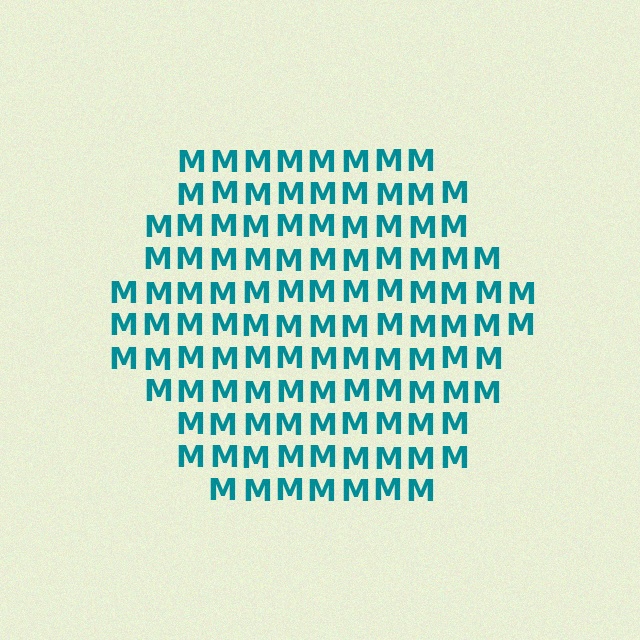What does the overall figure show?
The overall figure shows a hexagon.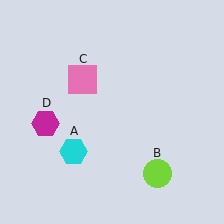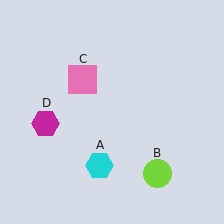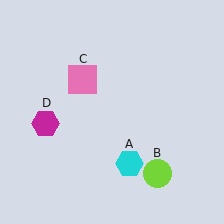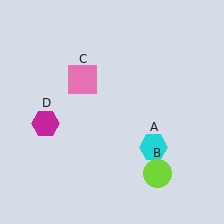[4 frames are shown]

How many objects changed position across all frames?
1 object changed position: cyan hexagon (object A).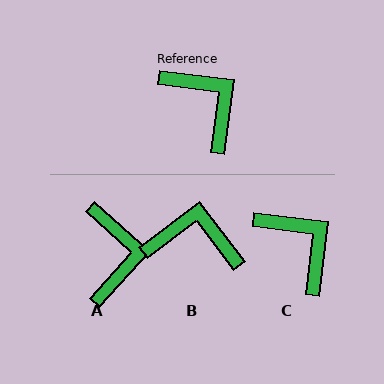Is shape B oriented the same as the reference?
No, it is off by about 45 degrees.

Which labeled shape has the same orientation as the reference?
C.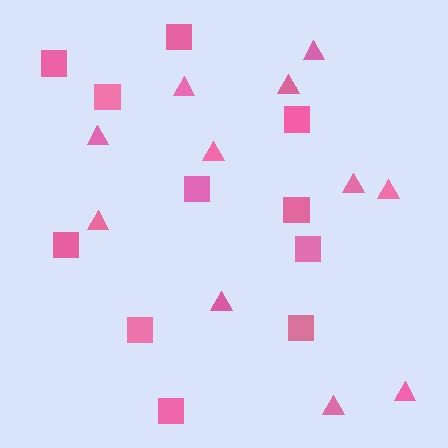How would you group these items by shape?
There are 2 groups: one group of squares (11) and one group of triangles (11).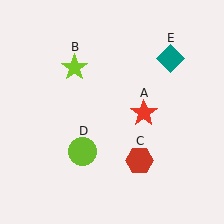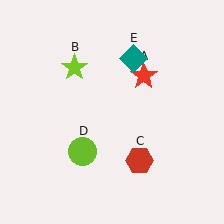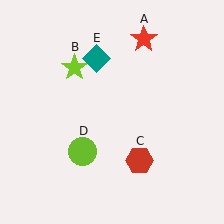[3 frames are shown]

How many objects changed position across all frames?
2 objects changed position: red star (object A), teal diamond (object E).